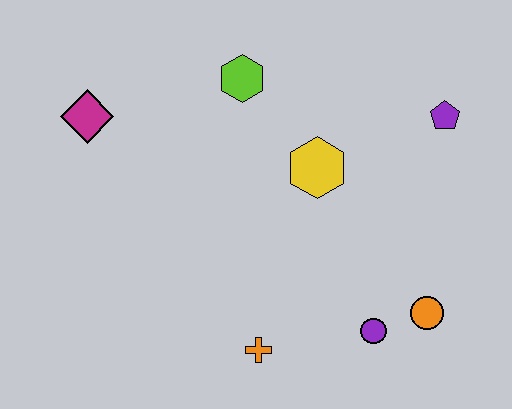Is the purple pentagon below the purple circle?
No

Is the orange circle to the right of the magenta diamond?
Yes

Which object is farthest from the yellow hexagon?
The magenta diamond is farthest from the yellow hexagon.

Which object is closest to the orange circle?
The purple circle is closest to the orange circle.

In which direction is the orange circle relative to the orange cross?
The orange circle is to the right of the orange cross.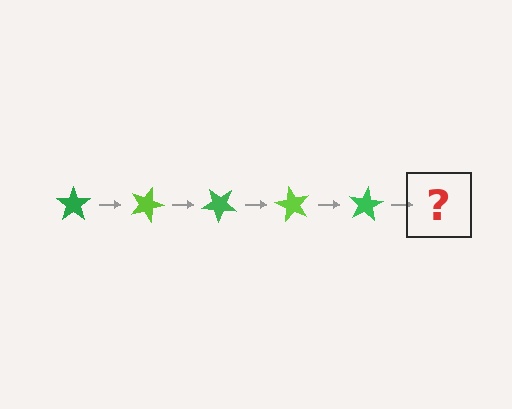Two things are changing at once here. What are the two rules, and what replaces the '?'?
The two rules are that it rotates 20 degrees each step and the color cycles through green and lime. The '?' should be a lime star, rotated 100 degrees from the start.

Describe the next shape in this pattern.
It should be a lime star, rotated 100 degrees from the start.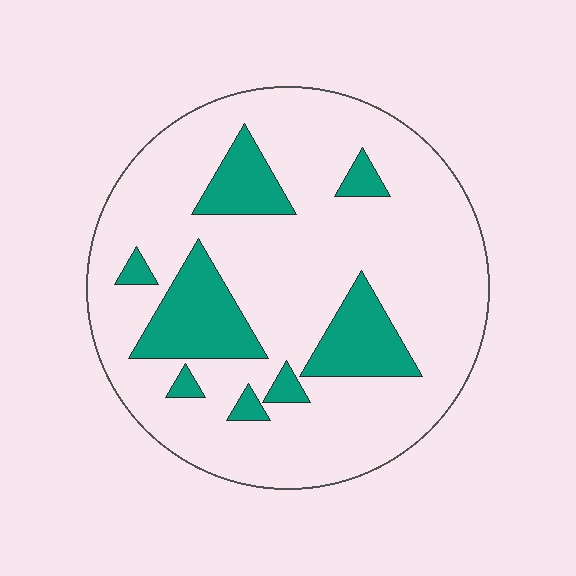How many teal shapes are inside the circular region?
8.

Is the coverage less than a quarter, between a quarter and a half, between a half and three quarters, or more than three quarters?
Less than a quarter.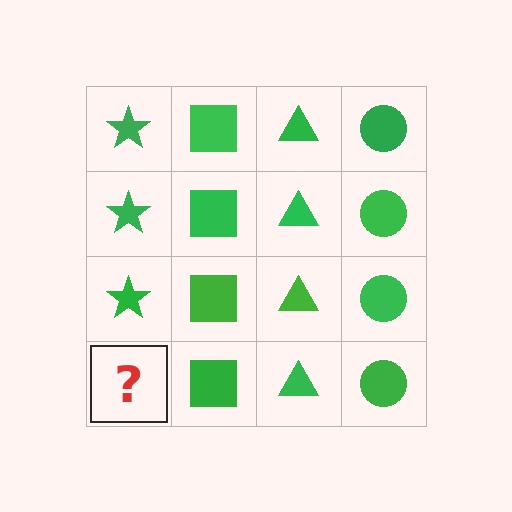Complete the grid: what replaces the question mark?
The question mark should be replaced with a green star.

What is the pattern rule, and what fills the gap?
The rule is that each column has a consistent shape. The gap should be filled with a green star.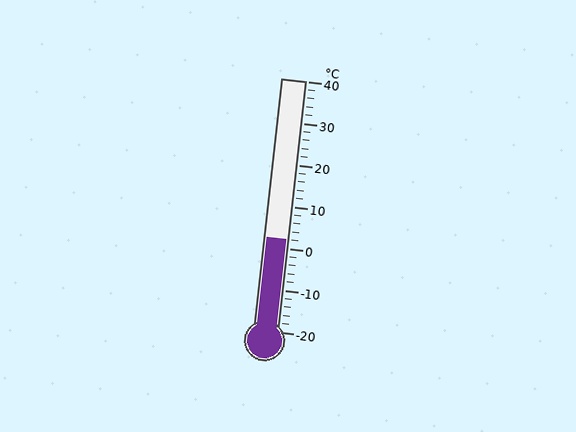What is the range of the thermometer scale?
The thermometer scale ranges from -20°C to 40°C.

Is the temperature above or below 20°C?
The temperature is below 20°C.